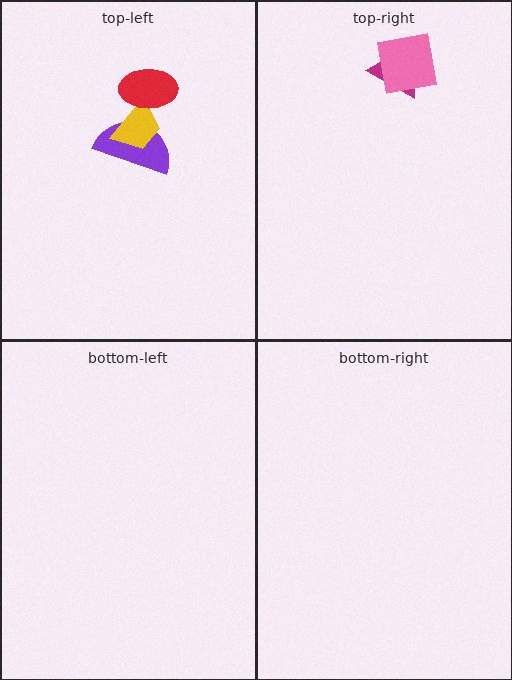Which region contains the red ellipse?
The top-left region.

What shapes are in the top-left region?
The purple semicircle, the yellow trapezoid, the red ellipse.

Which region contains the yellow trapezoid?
The top-left region.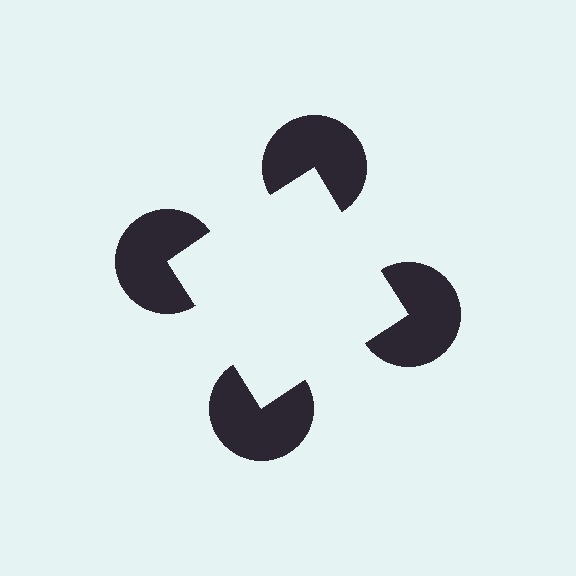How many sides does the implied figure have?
4 sides.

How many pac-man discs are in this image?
There are 4 — one at each vertex of the illusory square.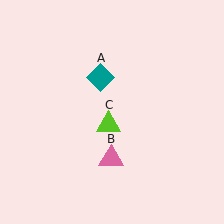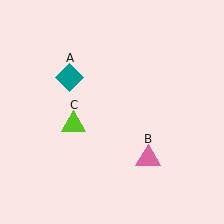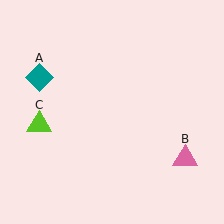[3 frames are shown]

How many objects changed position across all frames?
3 objects changed position: teal diamond (object A), pink triangle (object B), lime triangle (object C).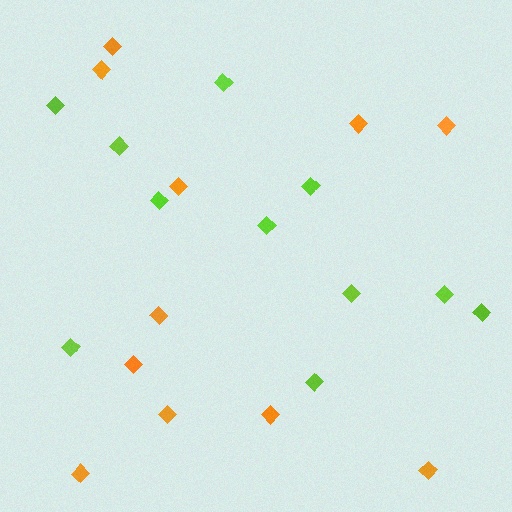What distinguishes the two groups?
There are 2 groups: one group of lime diamonds (11) and one group of orange diamonds (11).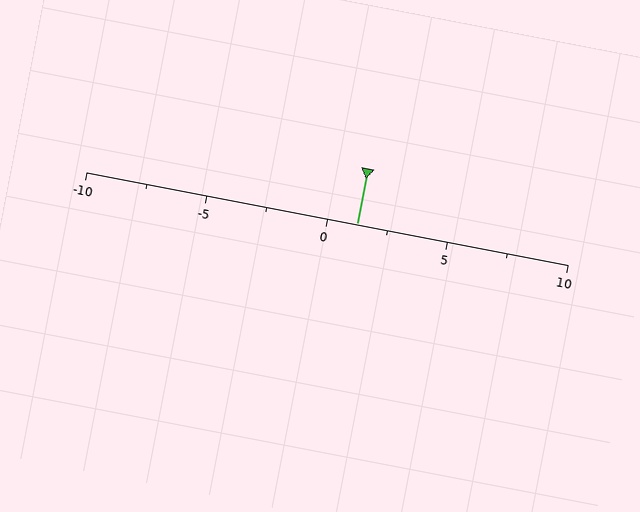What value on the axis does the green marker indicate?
The marker indicates approximately 1.2.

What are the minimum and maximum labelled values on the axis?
The axis runs from -10 to 10.